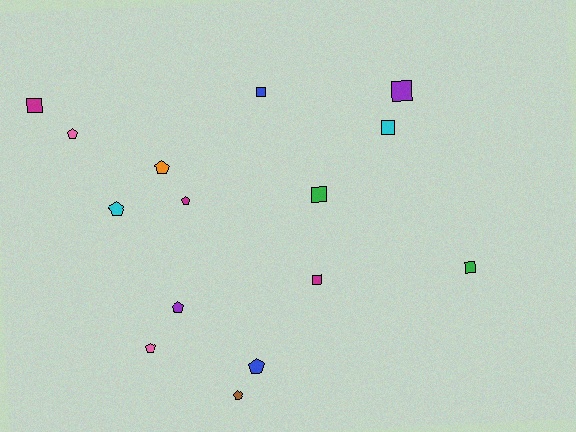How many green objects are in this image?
There are 2 green objects.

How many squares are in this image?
There are 7 squares.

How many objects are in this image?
There are 15 objects.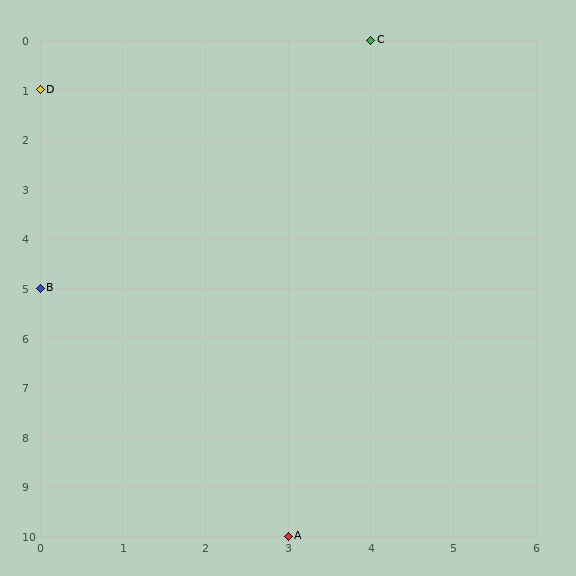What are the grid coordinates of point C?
Point C is at grid coordinates (4, 0).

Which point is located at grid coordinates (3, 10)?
Point A is at (3, 10).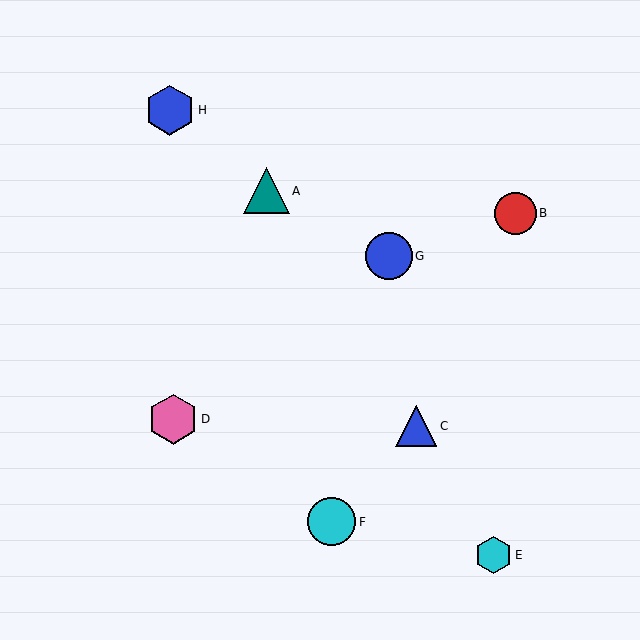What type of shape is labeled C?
Shape C is a blue triangle.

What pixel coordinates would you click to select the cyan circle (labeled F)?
Click at (332, 522) to select the cyan circle F.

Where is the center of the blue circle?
The center of the blue circle is at (389, 256).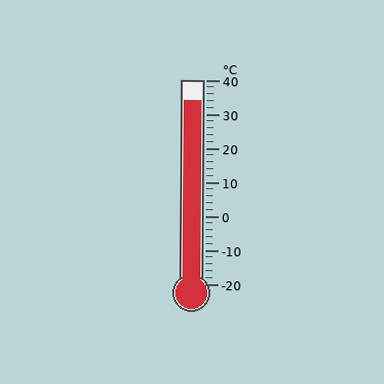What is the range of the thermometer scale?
The thermometer scale ranges from -20°C to 40°C.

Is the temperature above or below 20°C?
The temperature is above 20°C.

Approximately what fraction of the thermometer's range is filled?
The thermometer is filled to approximately 90% of its range.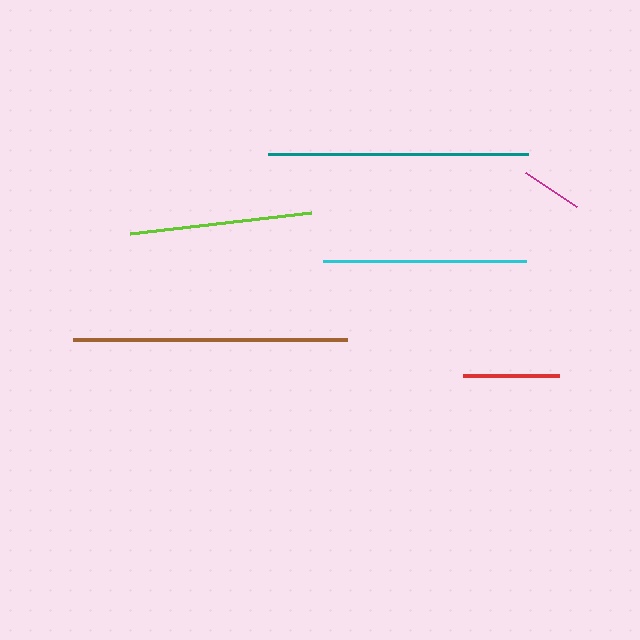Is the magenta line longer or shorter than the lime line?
The lime line is longer than the magenta line.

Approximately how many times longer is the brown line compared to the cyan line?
The brown line is approximately 1.4 times the length of the cyan line.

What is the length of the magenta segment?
The magenta segment is approximately 61 pixels long.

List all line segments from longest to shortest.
From longest to shortest: brown, teal, cyan, lime, red, magenta.